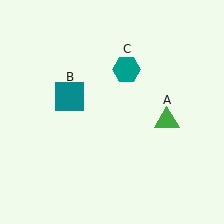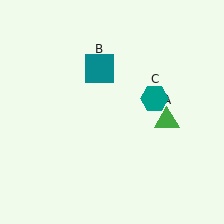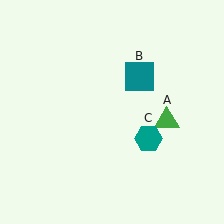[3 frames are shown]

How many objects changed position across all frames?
2 objects changed position: teal square (object B), teal hexagon (object C).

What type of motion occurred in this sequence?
The teal square (object B), teal hexagon (object C) rotated clockwise around the center of the scene.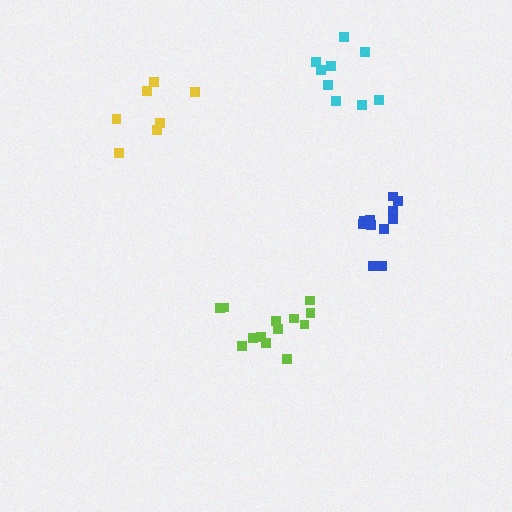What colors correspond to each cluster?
The clusters are colored: cyan, lime, blue, yellow.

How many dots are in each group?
Group 1: 9 dots, Group 2: 13 dots, Group 3: 11 dots, Group 4: 7 dots (40 total).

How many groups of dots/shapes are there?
There are 4 groups.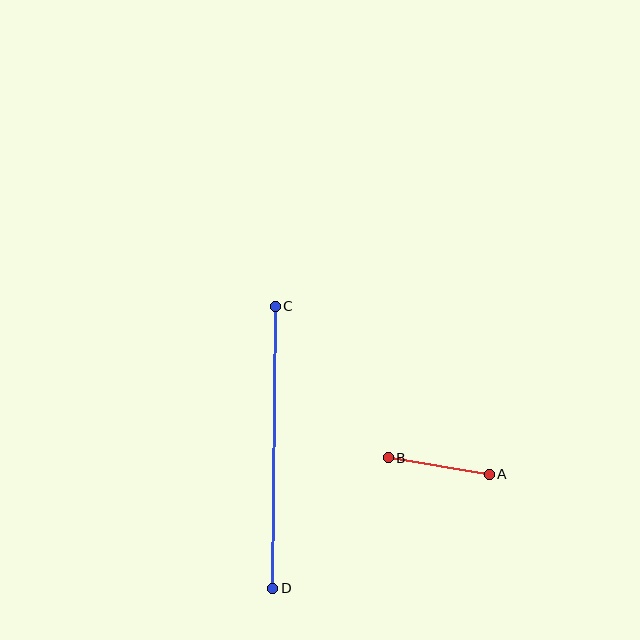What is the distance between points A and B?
The distance is approximately 102 pixels.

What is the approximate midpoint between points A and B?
The midpoint is at approximately (439, 466) pixels.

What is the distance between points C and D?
The distance is approximately 282 pixels.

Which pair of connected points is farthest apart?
Points C and D are farthest apart.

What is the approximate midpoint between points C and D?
The midpoint is at approximately (274, 447) pixels.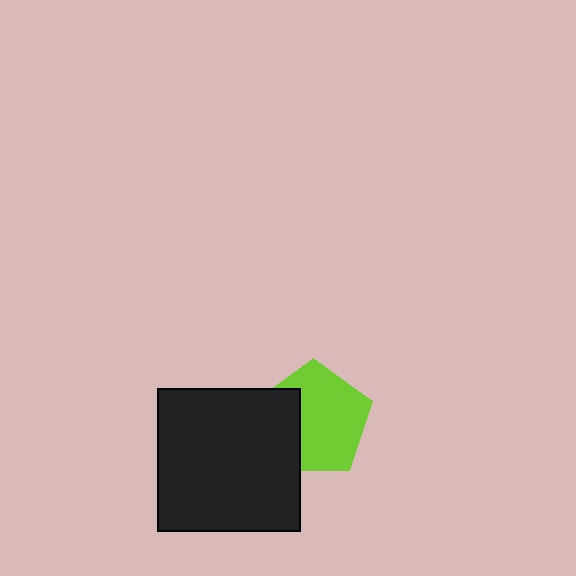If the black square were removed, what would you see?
You would see the complete lime pentagon.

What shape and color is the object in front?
The object in front is a black square.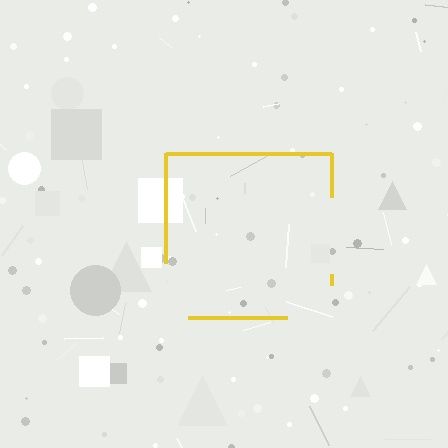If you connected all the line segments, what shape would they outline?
They would outline a square.